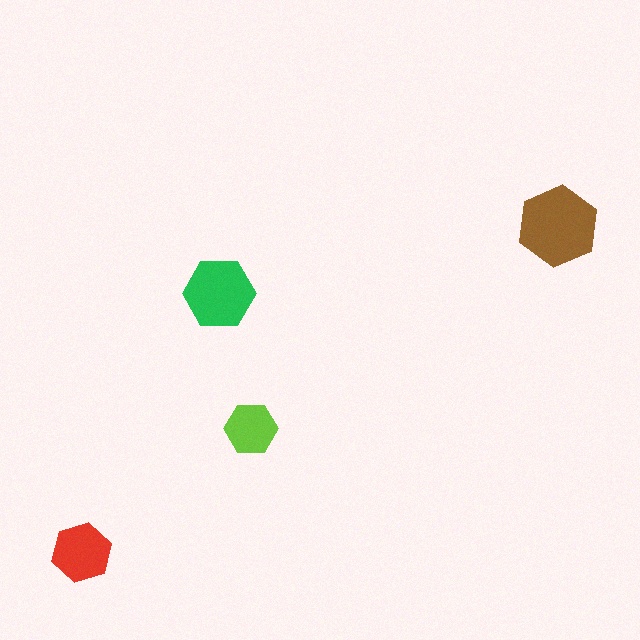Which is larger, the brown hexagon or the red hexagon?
The brown one.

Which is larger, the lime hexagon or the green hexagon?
The green one.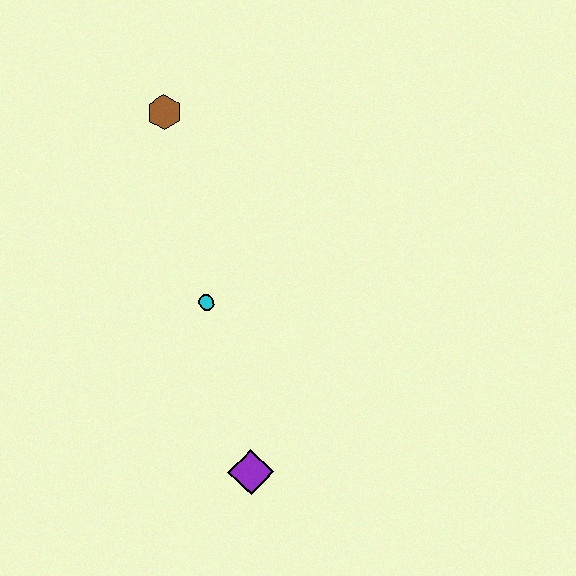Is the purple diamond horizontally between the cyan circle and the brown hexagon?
No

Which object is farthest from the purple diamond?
The brown hexagon is farthest from the purple diamond.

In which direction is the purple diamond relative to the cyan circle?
The purple diamond is below the cyan circle.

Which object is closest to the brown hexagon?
The cyan circle is closest to the brown hexagon.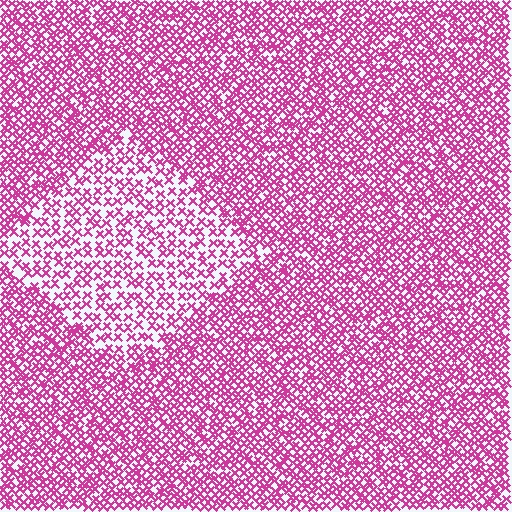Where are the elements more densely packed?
The elements are more densely packed outside the diamond boundary.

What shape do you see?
I see a diamond.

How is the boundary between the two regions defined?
The boundary is defined by a change in element density (approximately 1.8x ratio). All elements are the same color, size, and shape.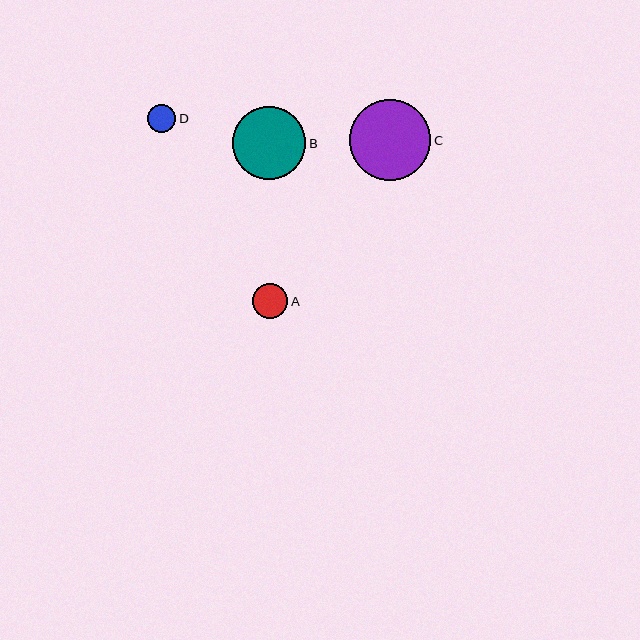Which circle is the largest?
Circle C is the largest with a size of approximately 81 pixels.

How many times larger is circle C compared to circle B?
Circle C is approximately 1.1 times the size of circle B.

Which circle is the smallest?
Circle D is the smallest with a size of approximately 28 pixels.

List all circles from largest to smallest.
From largest to smallest: C, B, A, D.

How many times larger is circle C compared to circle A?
Circle C is approximately 2.3 times the size of circle A.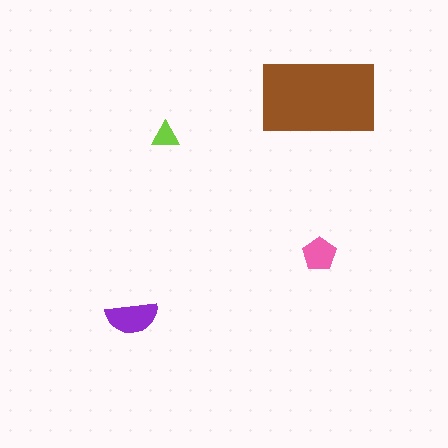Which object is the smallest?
The lime triangle.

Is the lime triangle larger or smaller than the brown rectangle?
Smaller.